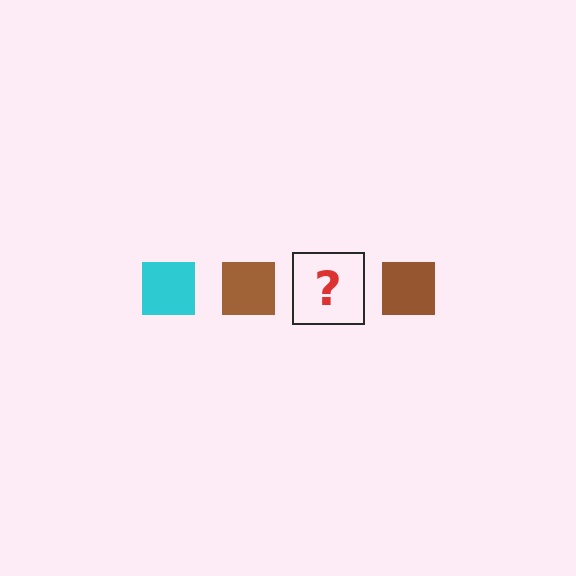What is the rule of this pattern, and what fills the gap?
The rule is that the pattern cycles through cyan, brown squares. The gap should be filled with a cyan square.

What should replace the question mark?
The question mark should be replaced with a cyan square.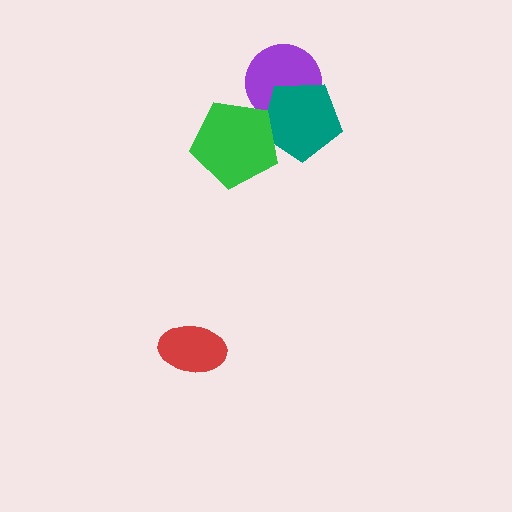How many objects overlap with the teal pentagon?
2 objects overlap with the teal pentagon.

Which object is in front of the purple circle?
The teal pentagon is in front of the purple circle.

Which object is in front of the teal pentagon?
The green pentagon is in front of the teal pentagon.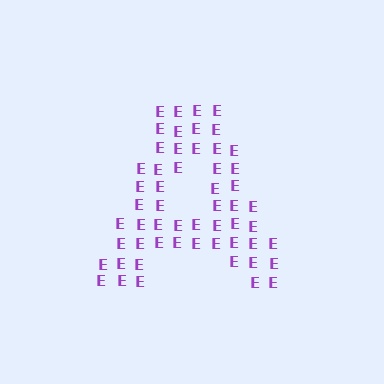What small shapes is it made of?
It is made of small letter E's.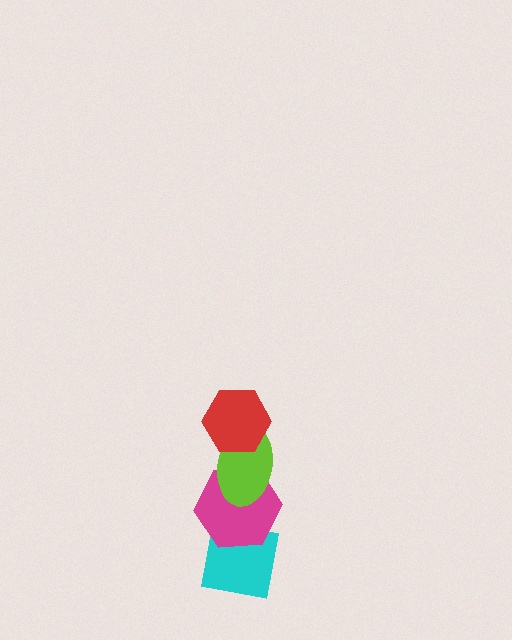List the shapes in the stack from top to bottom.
From top to bottom: the red hexagon, the lime ellipse, the magenta hexagon, the cyan square.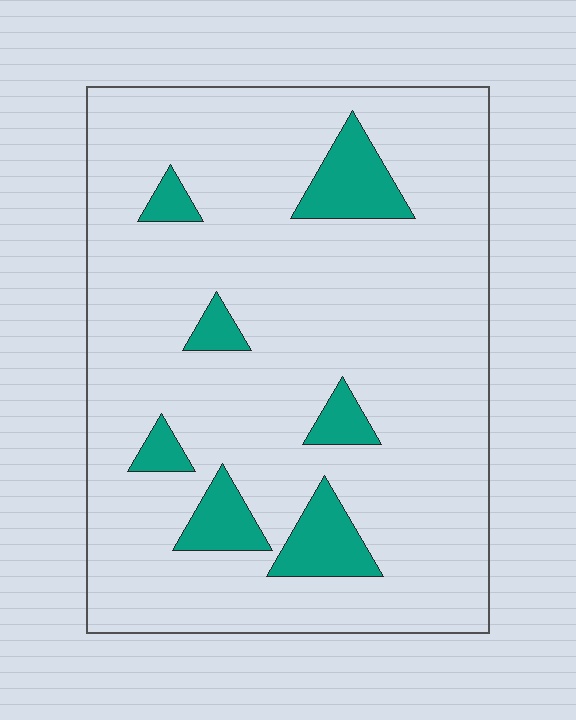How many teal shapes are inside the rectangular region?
7.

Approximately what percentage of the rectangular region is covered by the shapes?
Approximately 10%.